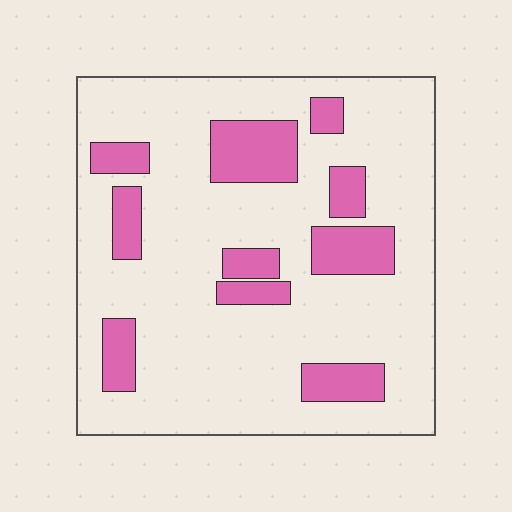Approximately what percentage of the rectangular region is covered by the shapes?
Approximately 20%.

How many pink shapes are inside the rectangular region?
10.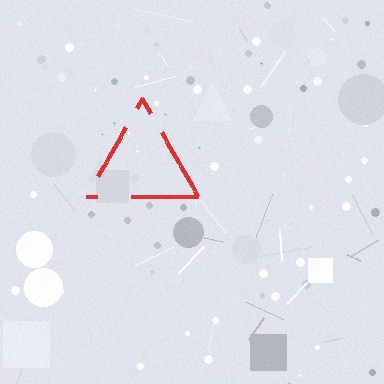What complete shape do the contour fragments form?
The contour fragments form a triangle.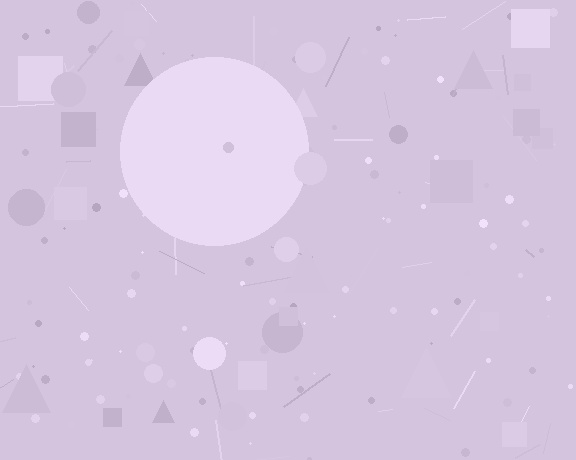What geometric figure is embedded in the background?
A circle is embedded in the background.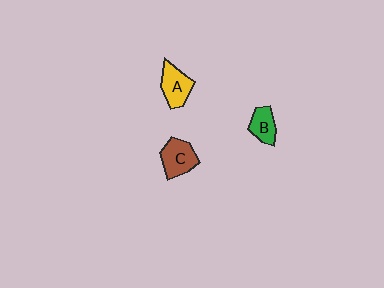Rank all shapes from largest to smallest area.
From largest to smallest: C (brown), A (yellow), B (green).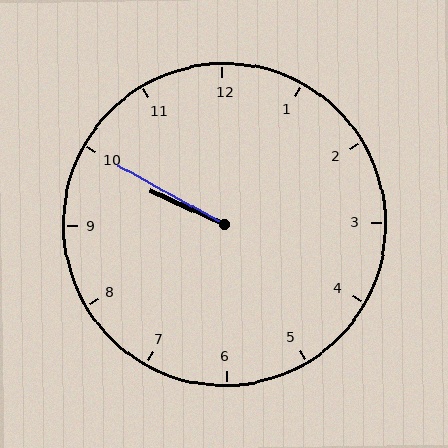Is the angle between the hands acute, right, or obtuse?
It is acute.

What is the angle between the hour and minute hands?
Approximately 5 degrees.